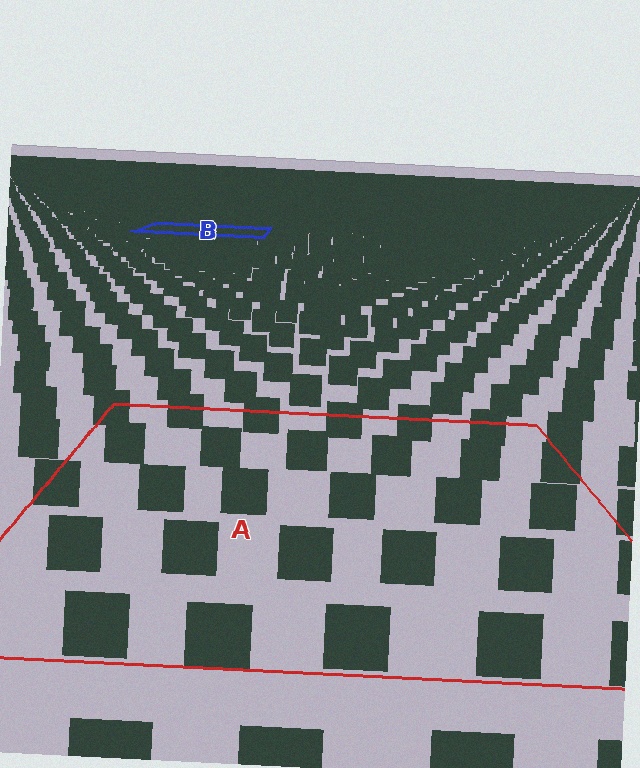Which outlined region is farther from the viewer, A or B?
Region B is farther from the viewer — the texture elements inside it appear smaller and more densely packed.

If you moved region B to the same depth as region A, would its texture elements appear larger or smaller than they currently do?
They would appear larger. At a closer depth, the same texture elements are projected at a bigger on-screen size.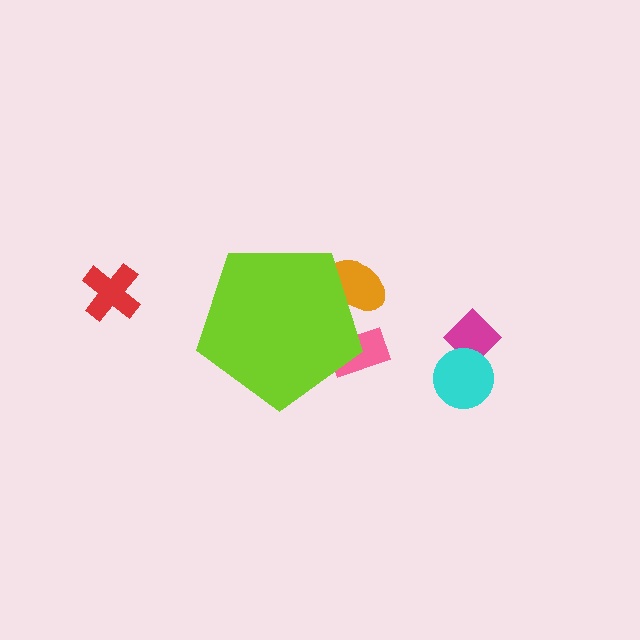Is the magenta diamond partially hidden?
No, the magenta diamond is fully visible.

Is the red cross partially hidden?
No, the red cross is fully visible.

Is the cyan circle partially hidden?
No, the cyan circle is fully visible.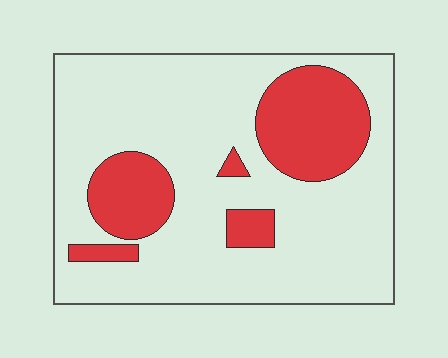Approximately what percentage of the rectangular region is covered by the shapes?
Approximately 25%.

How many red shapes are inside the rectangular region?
5.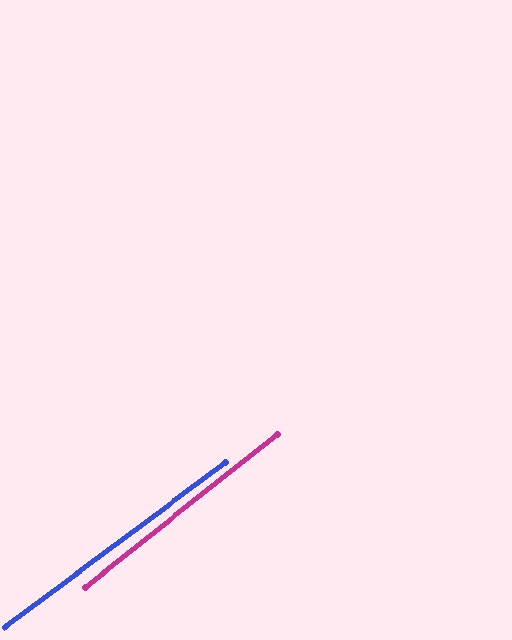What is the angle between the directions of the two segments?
Approximately 2 degrees.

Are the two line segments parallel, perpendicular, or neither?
Parallel — their directions differ by only 1.8°.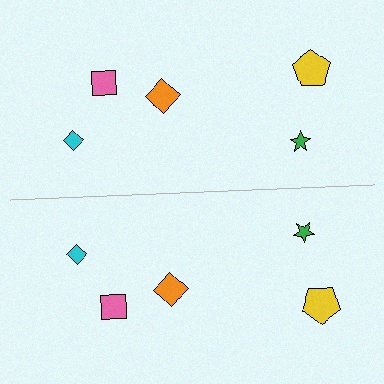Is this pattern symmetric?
Yes, this pattern has bilateral (reflection) symmetry.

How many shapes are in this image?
There are 10 shapes in this image.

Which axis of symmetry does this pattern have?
The pattern has a horizontal axis of symmetry running through the center of the image.